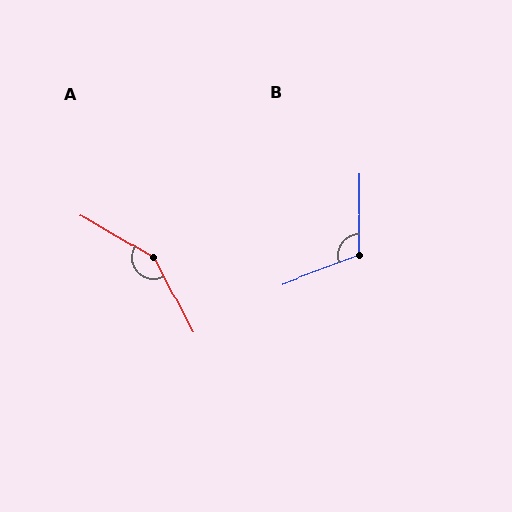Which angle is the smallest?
B, at approximately 112 degrees.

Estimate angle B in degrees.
Approximately 112 degrees.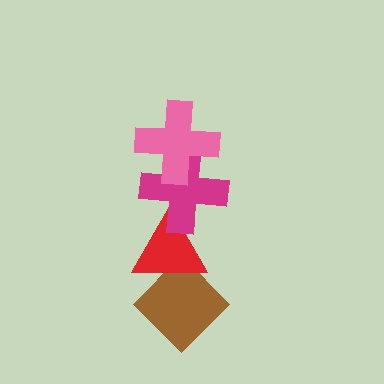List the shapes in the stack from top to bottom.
From top to bottom: the pink cross, the magenta cross, the red triangle, the brown diamond.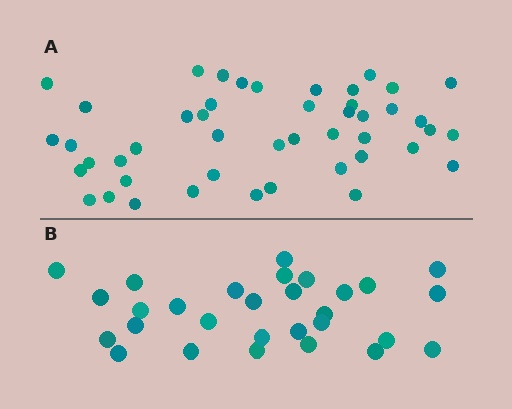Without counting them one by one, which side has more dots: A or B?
Region A (the top region) has more dots.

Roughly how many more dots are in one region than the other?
Region A has approximately 15 more dots than region B.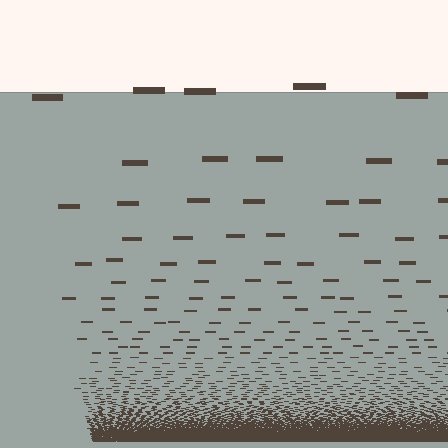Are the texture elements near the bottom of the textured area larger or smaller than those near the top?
Smaller. The gradient is inverted — elements near the bottom are smaller and denser.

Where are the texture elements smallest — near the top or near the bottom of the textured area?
Near the bottom.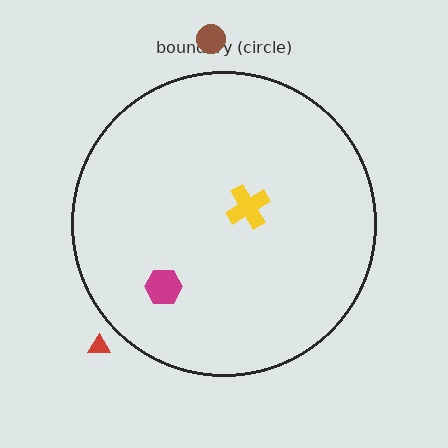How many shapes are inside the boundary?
2 inside, 2 outside.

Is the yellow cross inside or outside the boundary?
Inside.